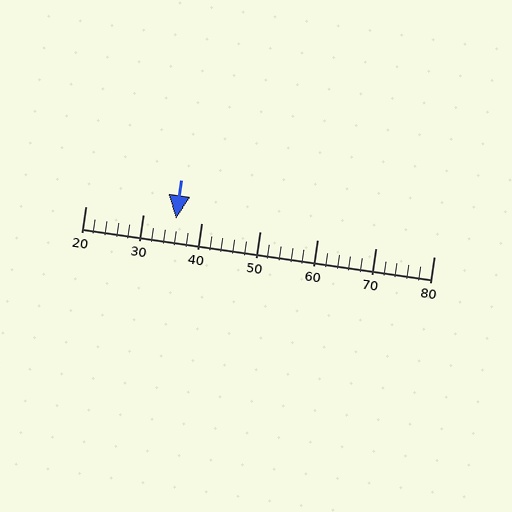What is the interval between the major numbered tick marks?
The major tick marks are spaced 10 units apart.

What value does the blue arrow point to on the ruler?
The blue arrow points to approximately 36.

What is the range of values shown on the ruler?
The ruler shows values from 20 to 80.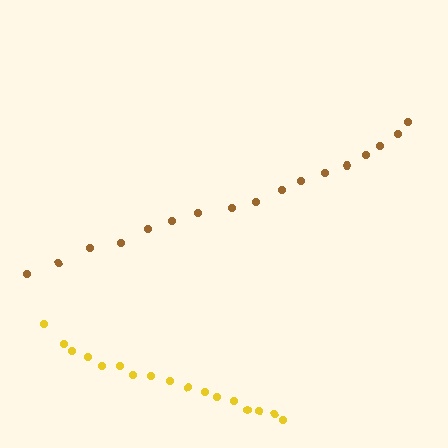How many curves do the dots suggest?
There are 2 distinct paths.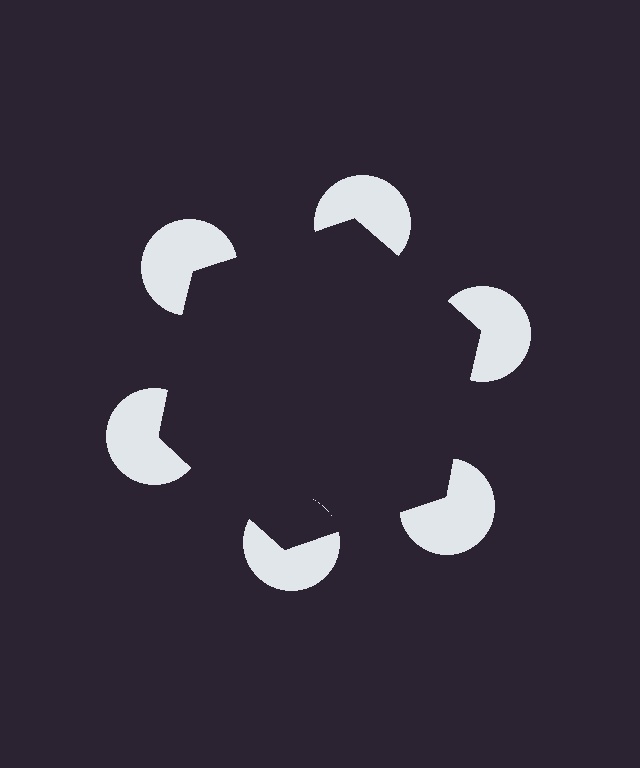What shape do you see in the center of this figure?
An illusory hexagon — its edges are inferred from the aligned wedge cuts in the pac-man discs, not physically drawn.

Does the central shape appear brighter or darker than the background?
It typically appears slightly darker than the background, even though no actual brightness change is drawn.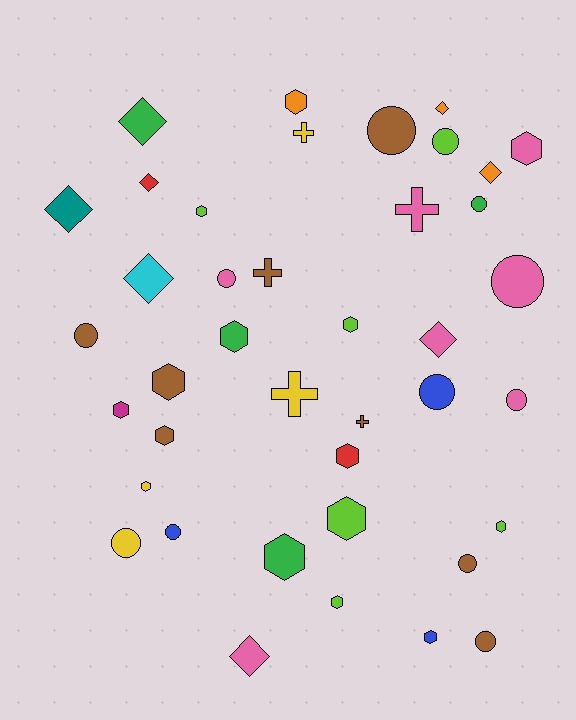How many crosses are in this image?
There are 5 crosses.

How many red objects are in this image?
There are 2 red objects.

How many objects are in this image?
There are 40 objects.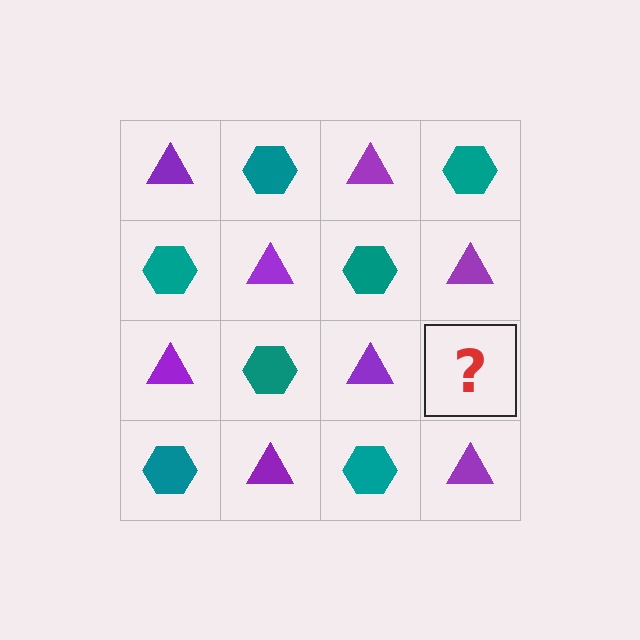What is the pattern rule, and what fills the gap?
The rule is that it alternates purple triangle and teal hexagon in a checkerboard pattern. The gap should be filled with a teal hexagon.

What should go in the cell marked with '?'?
The missing cell should contain a teal hexagon.